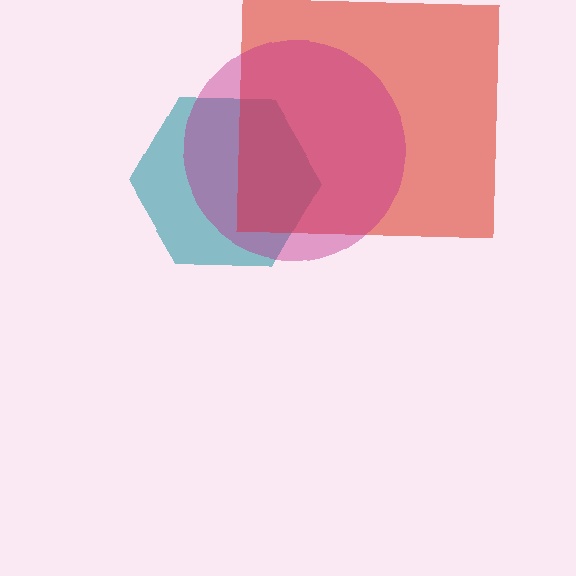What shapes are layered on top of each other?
The layered shapes are: a teal hexagon, a red square, a magenta circle.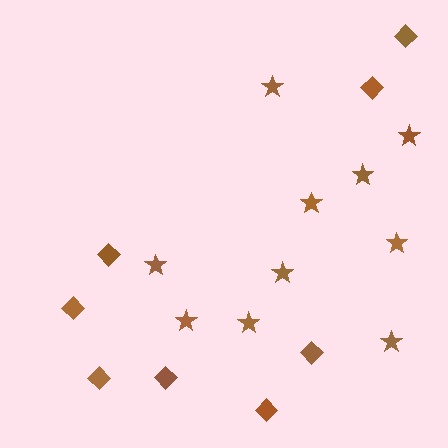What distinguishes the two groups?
There are 2 groups: one group of stars (10) and one group of diamonds (8).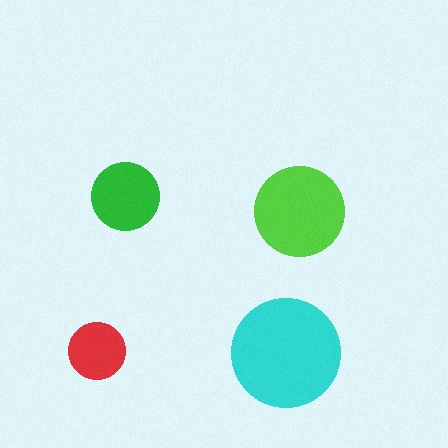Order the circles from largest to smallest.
the cyan one, the lime one, the green one, the red one.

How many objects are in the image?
There are 4 objects in the image.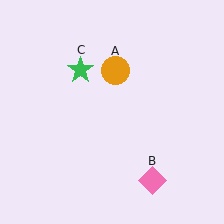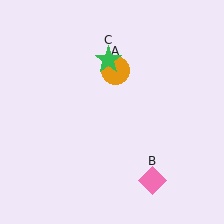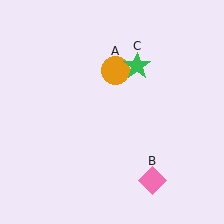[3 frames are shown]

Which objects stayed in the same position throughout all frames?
Orange circle (object A) and pink diamond (object B) remained stationary.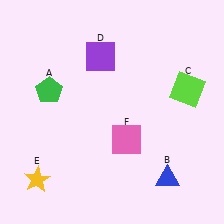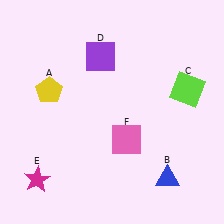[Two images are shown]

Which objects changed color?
A changed from green to yellow. E changed from yellow to magenta.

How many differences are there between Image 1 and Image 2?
There are 2 differences between the two images.